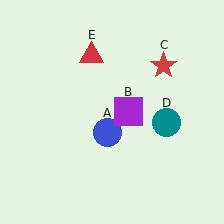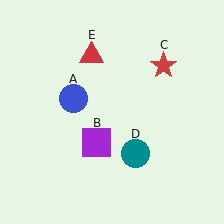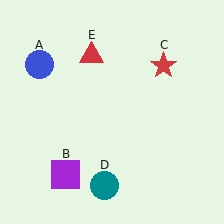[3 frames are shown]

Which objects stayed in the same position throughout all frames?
Red star (object C) and red triangle (object E) remained stationary.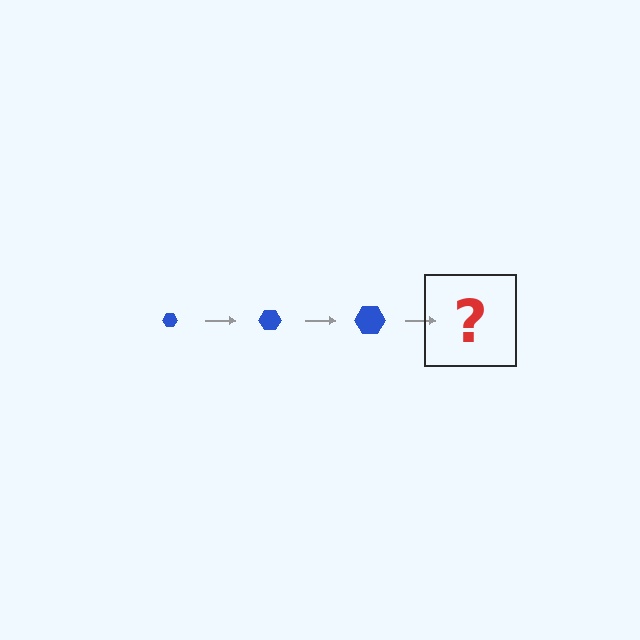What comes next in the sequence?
The next element should be a blue hexagon, larger than the previous one.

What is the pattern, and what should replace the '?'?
The pattern is that the hexagon gets progressively larger each step. The '?' should be a blue hexagon, larger than the previous one.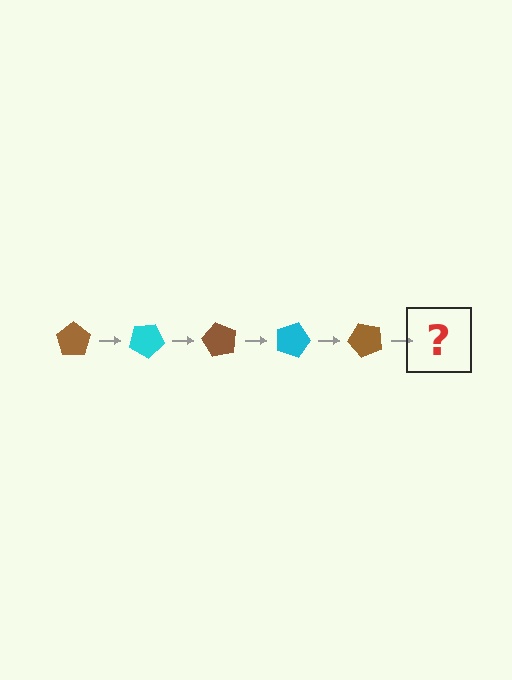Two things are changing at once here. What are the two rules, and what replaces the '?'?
The two rules are that it rotates 30 degrees each step and the color cycles through brown and cyan. The '?' should be a cyan pentagon, rotated 150 degrees from the start.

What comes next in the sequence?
The next element should be a cyan pentagon, rotated 150 degrees from the start.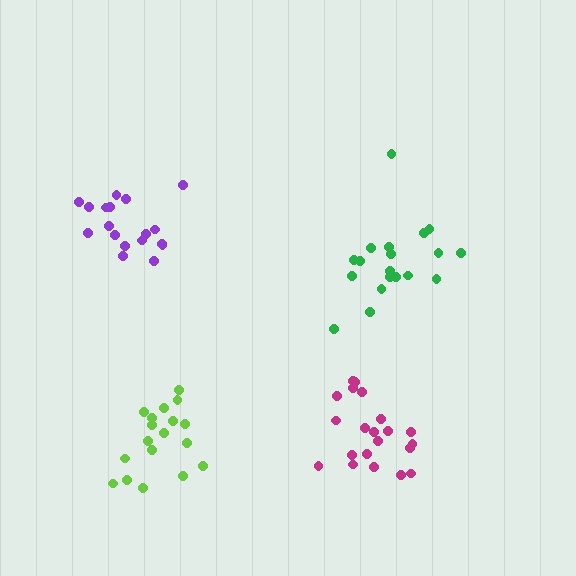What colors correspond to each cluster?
The clusters are colored: magenta, lime, green, purple.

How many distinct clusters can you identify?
There are 4 distinct clusters.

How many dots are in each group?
Group 1: 21 dots, Group 2: 18 dots, Group 3: 19 dots, Group 4: 18 dots (76 total).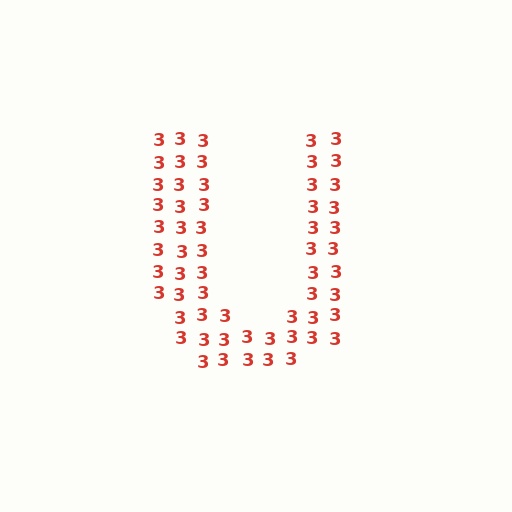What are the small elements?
The small elements are digit 3's.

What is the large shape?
The large shape is the letter U.